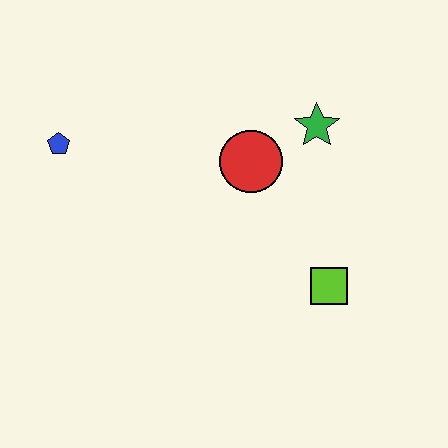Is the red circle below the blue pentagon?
Yes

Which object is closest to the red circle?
The green star is closest to the red circle.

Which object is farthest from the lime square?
The blue pentagon is farthest from the lime square.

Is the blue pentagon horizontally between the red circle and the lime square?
No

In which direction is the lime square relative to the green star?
The lime square is below the green star.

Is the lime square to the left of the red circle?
No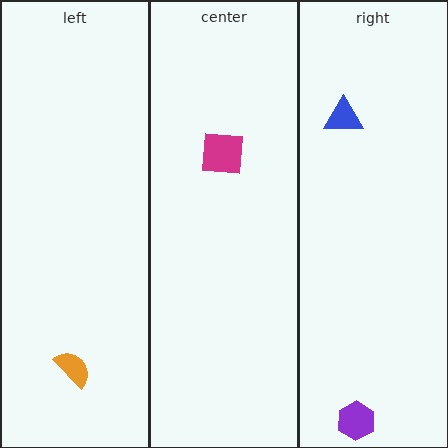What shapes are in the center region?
The magenta square.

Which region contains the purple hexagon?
The right region.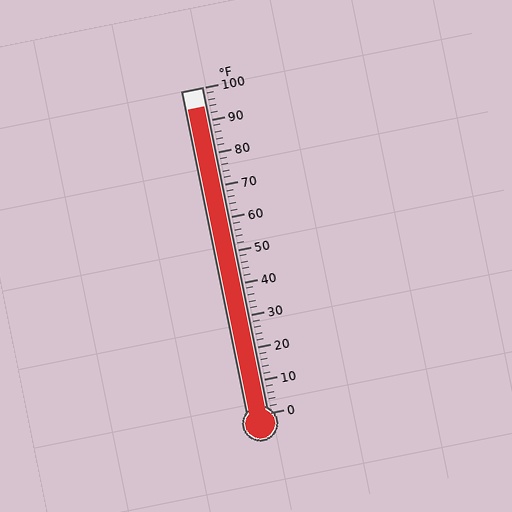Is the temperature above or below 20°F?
The temperature is above 20°F.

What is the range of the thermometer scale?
The thermometer scale ranges from 0°F to 100°F.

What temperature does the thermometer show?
The thermometer shows approximately 94°F.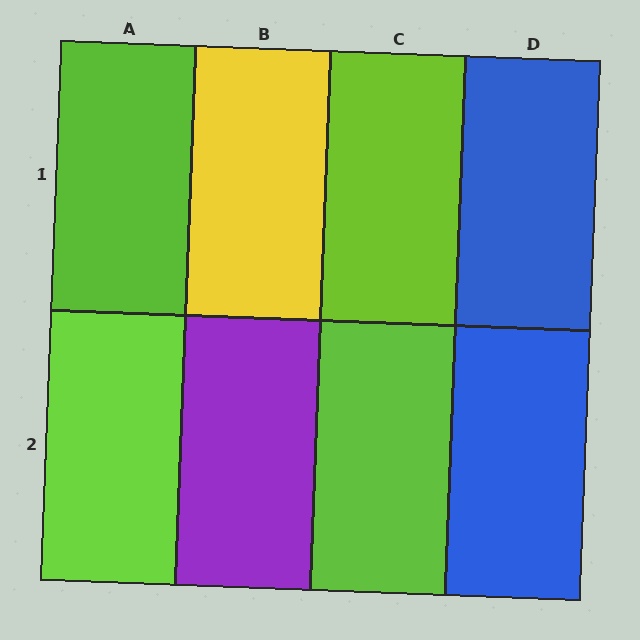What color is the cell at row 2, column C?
Lime.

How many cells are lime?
4 cells are lime.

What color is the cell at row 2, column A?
Lime.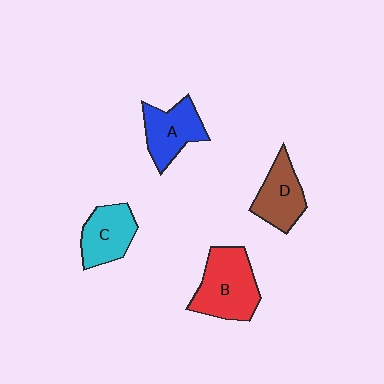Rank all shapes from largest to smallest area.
From largest to smallest: B (red), A (blue), C (cyan), D (brown).